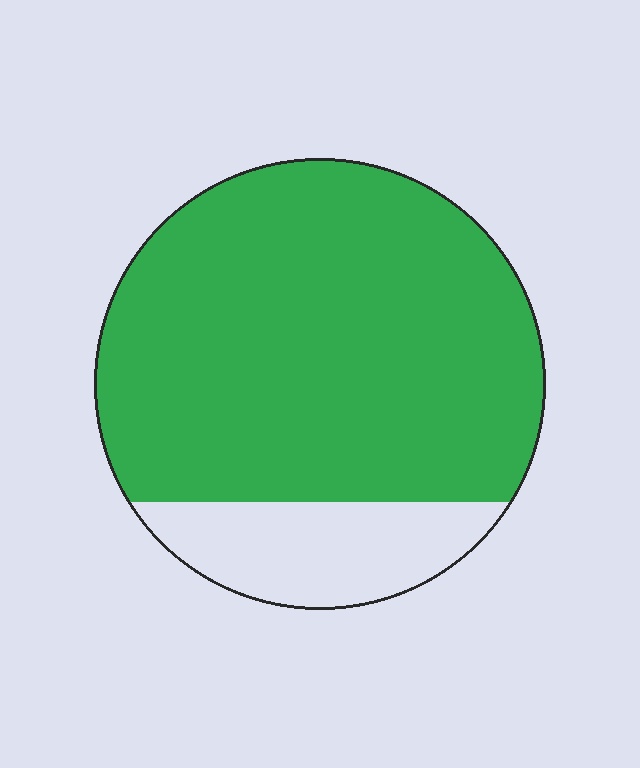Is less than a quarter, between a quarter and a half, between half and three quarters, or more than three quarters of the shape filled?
More than three quarters.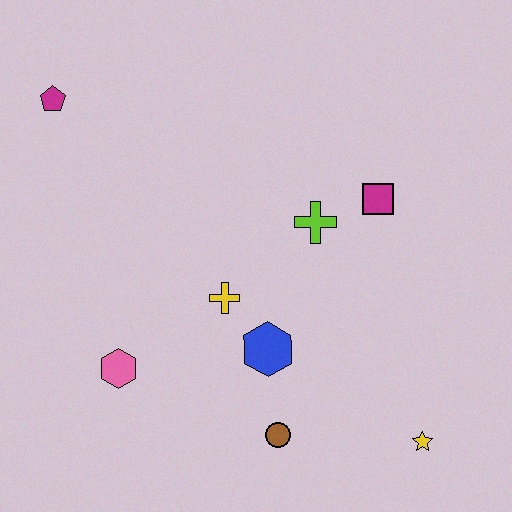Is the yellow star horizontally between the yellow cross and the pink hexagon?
No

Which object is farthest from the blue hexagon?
The magenta pentagon is farthest from the blue hexagon.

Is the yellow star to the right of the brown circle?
Yes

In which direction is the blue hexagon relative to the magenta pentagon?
The blue hexagon is below the magenta pentagon.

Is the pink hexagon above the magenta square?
No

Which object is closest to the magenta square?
The lime cross is closest to the magenta square.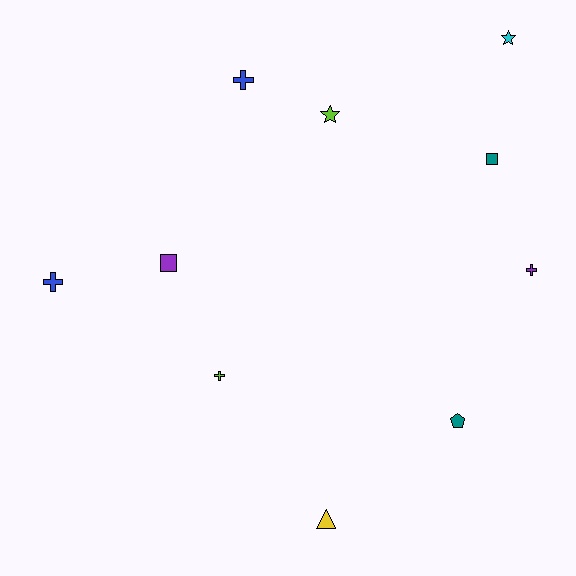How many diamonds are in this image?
There are no diamonds.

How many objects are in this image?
There are 10 objects.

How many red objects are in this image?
There are no red objects.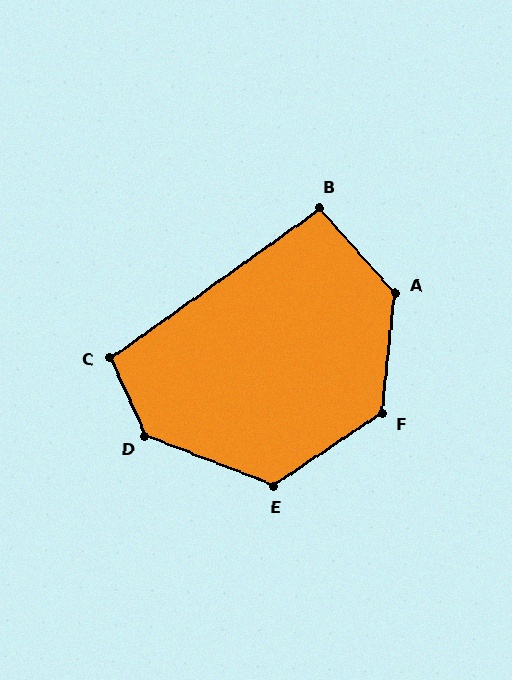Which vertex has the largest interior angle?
D, at approximately 135 degrees.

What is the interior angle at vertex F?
Approximately 129 degrees (obtuse).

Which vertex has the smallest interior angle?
B, at approximately 96 degrees.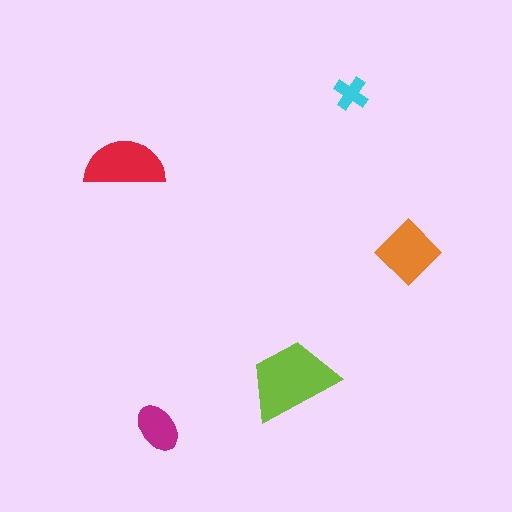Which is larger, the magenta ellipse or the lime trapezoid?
The lime trapezoid.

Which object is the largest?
The lime trapezoid.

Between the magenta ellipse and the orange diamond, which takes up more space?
The orange diamond.